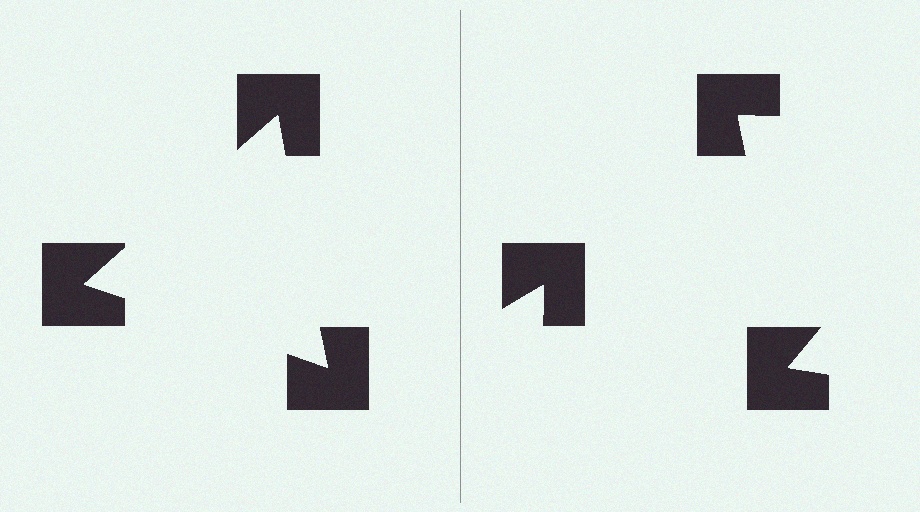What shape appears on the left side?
An illusory triangle.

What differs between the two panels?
The notched squares are positioned identically on both sides; only the wedge orientations differ. On the left they align to a triangle; on the right they are misaligned.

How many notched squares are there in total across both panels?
6 — 3 on each side.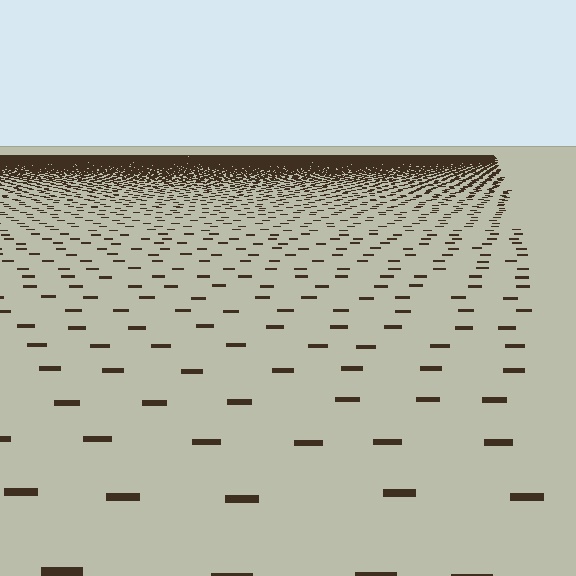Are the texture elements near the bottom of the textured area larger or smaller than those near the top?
Larger. Near the bottom, elements are closer to the viewer and appear at a bigger on-screen size.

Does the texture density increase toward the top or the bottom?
Density increases toward the top.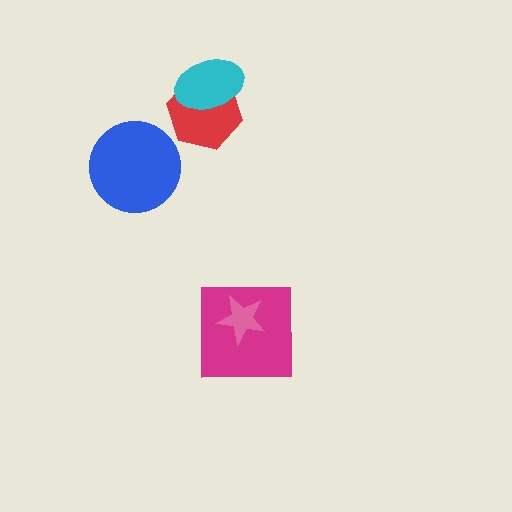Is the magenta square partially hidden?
Yes, it is partially covered by another shape.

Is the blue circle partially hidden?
No, no other shape covers it.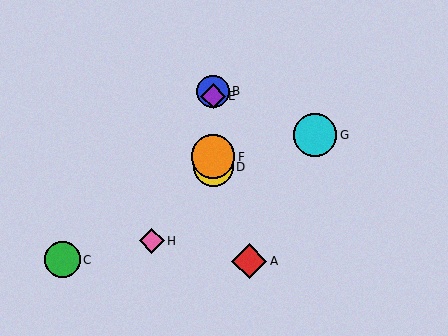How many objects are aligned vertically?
4 objects (B, D, E, F) are aligned vertically.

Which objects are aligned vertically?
Objects B, D, E, F are aligned vertically.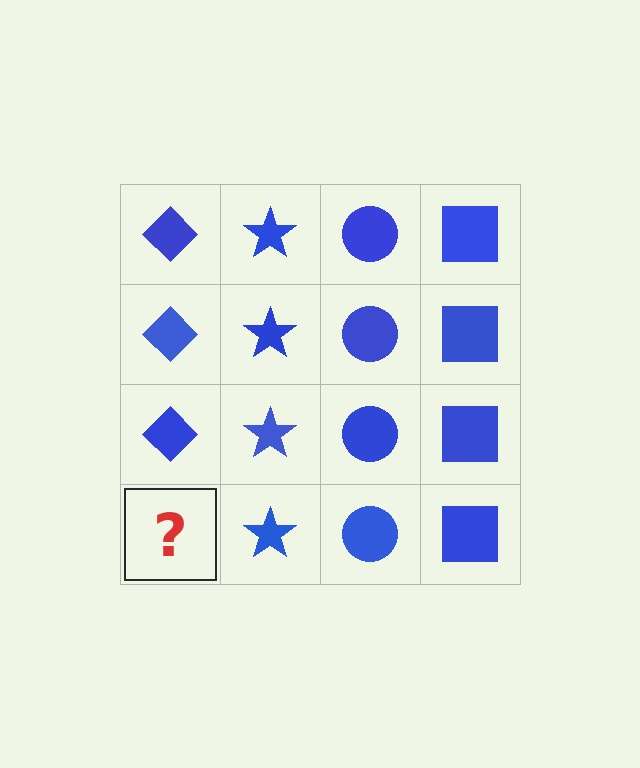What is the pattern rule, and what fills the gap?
The rule is that each column has a consistent shape. The gap should be filled with a blue diamond.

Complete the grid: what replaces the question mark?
The question mark should be replaced with a blue diamond.